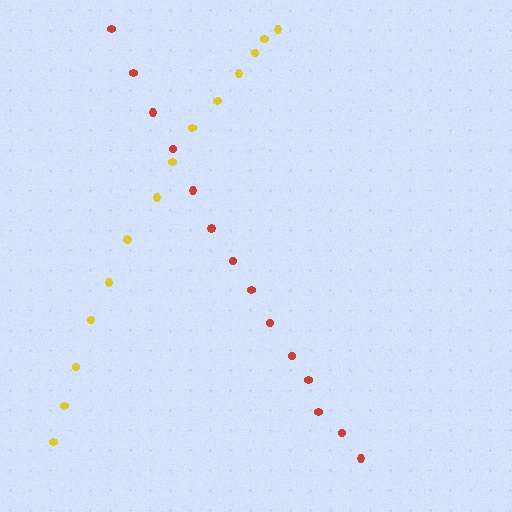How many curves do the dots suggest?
There are 2 distinct paths.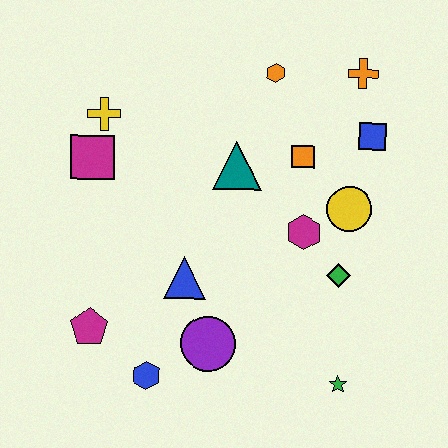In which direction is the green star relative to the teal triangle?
The green star is below the teal triangle.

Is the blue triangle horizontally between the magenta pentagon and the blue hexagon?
No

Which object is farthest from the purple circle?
The orange cross is farthest from the purple circle.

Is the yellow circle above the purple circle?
Yes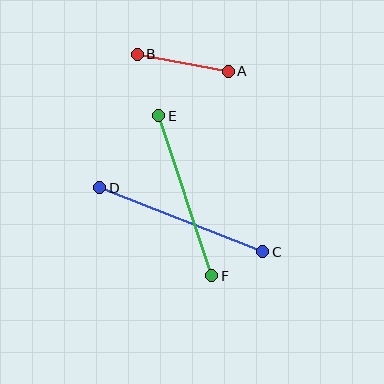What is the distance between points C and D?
The distance is approximately 175 pixels.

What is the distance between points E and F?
The distance is approximately 168 pixels.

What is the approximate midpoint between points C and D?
The midpoint is at approximately (181, 220) pixels.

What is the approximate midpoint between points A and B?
The midpoint is at approximately (183, 63) pixels.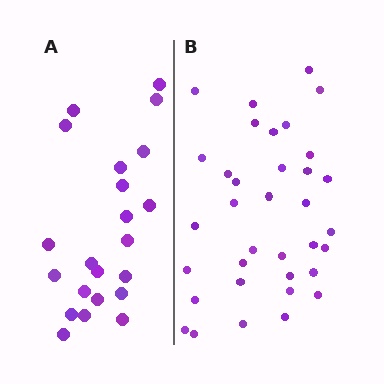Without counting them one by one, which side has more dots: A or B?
Region B (the right region) has more dots.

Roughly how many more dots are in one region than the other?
Region B has approximately 15 more dots than region A.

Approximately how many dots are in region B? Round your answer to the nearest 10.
About 40 dots. (The exact count is 35, which rounds to 40.)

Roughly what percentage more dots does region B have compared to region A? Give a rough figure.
About 60% more.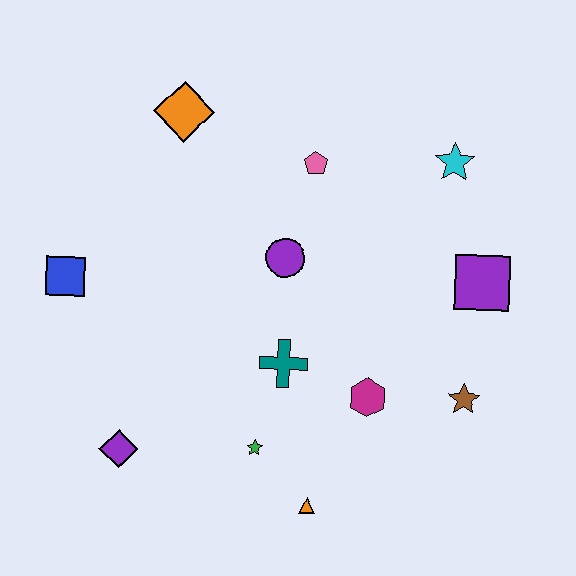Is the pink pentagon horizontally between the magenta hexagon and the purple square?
No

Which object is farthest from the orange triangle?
The orange diamond is farthest from the orange triangle.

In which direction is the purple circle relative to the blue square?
The purple circle is to the right of the blue square.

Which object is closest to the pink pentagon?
The purple circle is closest to the pink pentagon.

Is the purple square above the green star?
Yes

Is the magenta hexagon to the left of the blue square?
No